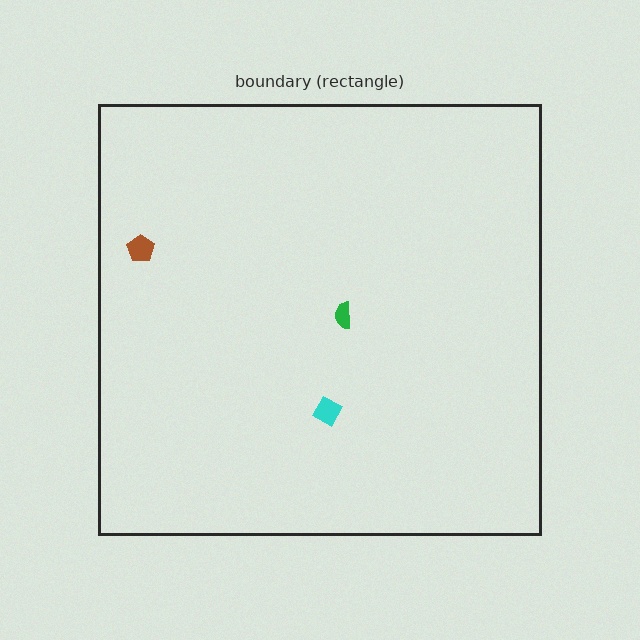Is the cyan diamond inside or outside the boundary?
Inside.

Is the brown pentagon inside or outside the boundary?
Inside.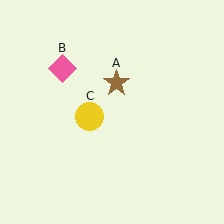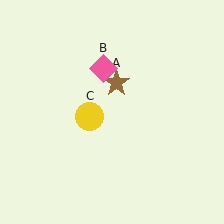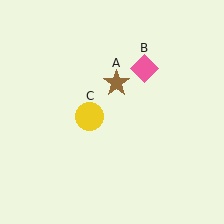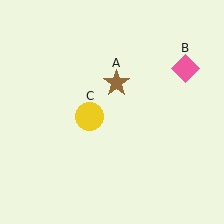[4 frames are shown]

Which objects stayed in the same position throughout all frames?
Brown star (object A) and yellow circle (object C) remained stationary.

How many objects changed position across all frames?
1 object changed position: pink diamond (object B).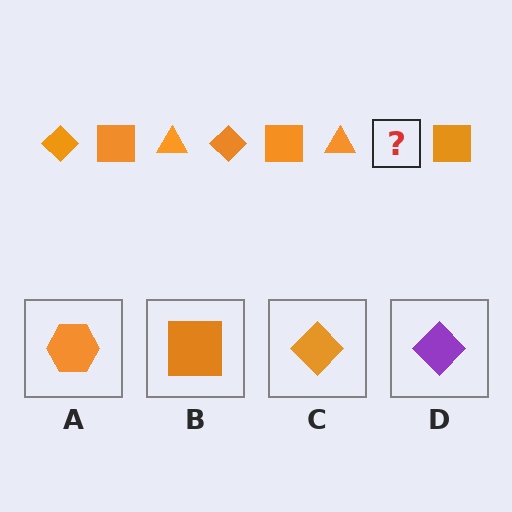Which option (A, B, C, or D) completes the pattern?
C.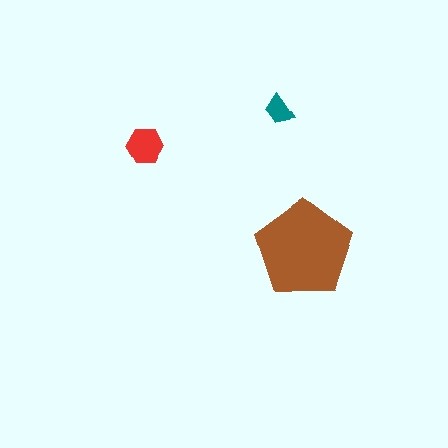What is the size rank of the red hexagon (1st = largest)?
2nd.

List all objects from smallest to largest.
The teal trapezoid, the red hexagon, the brown pentagon.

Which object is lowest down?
The brown pentagon is bottommost.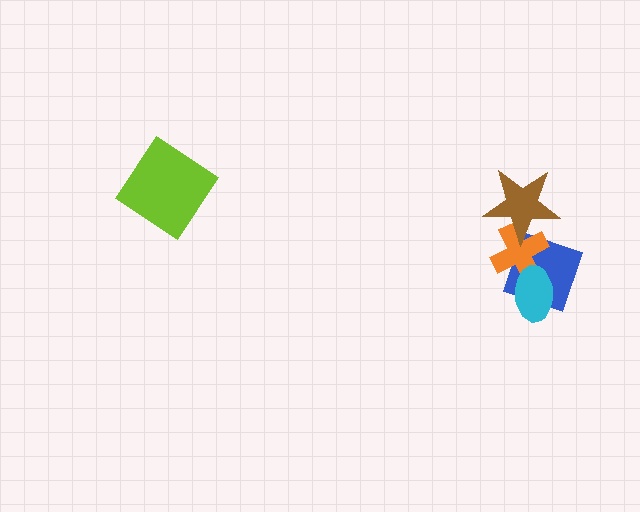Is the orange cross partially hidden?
Yes, it is partially covered by another shape.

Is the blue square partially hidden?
Yes, it is partially covered by another shape.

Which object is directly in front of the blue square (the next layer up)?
The orange cross is directly in front of the blue square.